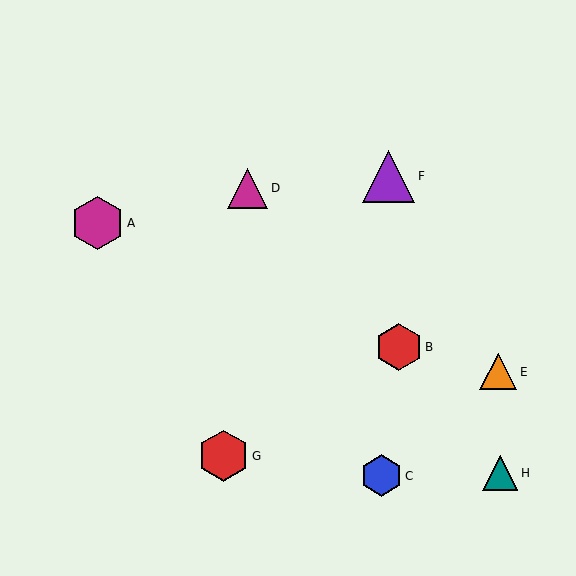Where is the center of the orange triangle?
The center of the orange triangle is at (498, 372).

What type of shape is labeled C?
Shape C is a blue hexagon.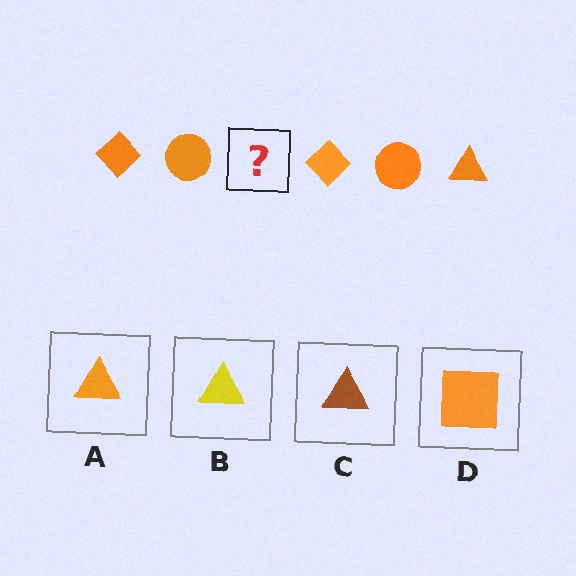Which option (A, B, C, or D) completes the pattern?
A.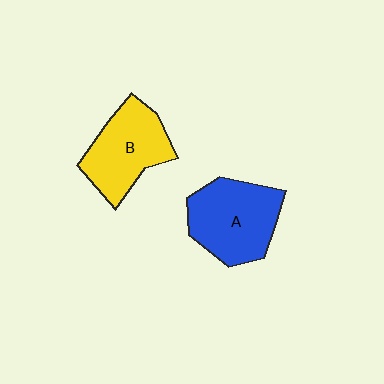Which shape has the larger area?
Shape A (blue).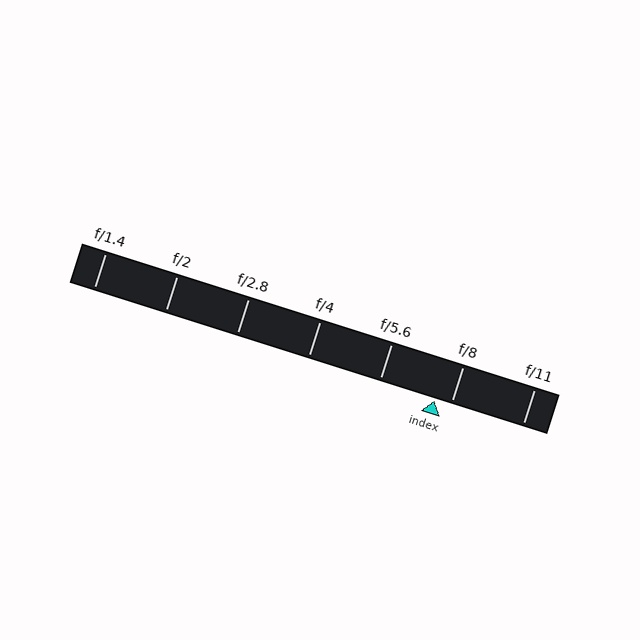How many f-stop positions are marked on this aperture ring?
There are 7 f-stop positions marked.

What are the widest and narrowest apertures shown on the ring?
The widest aperture shown is f/1.4 and the narrowest is f/11.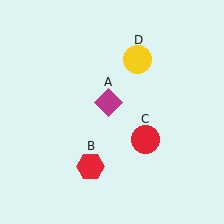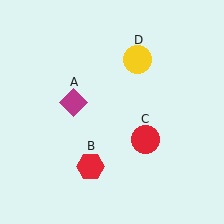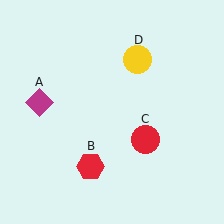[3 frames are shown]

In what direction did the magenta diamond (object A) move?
The magenta diamond (object A) moved left.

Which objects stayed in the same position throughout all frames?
Red hexagon (object B) and red circle (object C) and yellow circle (object D) remained stationary.